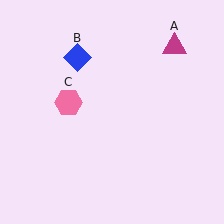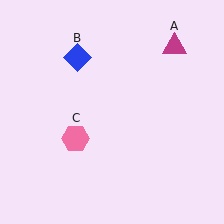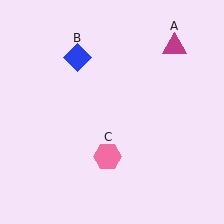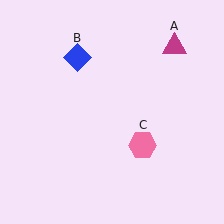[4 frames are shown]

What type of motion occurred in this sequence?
The pink hexagon (object C) rotated counterclockwise around the center of the scene.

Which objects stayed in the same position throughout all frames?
Magenta triangle (object A) and blue diamond (object B) remained stationary.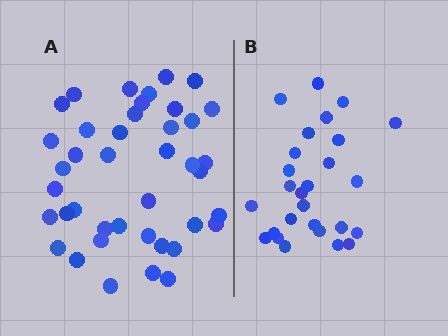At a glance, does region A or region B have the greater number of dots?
Region A (the left region) has more dots.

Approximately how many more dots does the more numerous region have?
Region A has approximately 15 more dots than region B.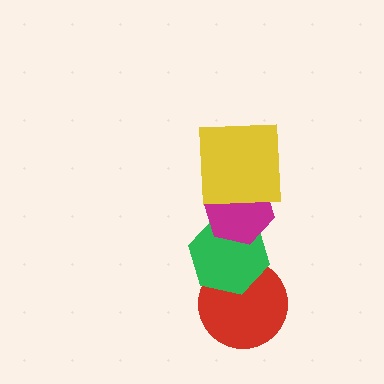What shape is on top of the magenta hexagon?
The yellow square is on top of the magenta hexagon.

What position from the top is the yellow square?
The yellow square is 1st from the top.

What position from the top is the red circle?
The red circle is 4th from the top.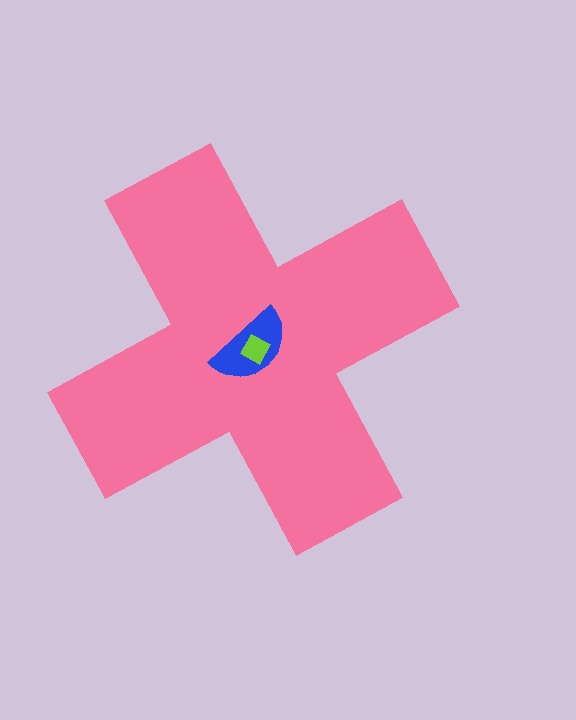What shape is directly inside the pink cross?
The blue semicircle.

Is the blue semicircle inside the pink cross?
Yes.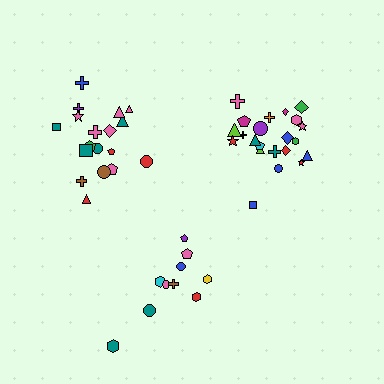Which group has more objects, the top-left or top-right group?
The top-right group.